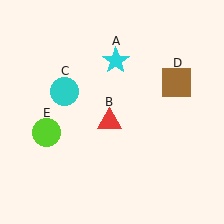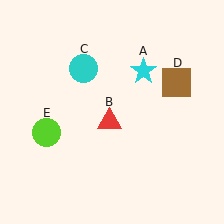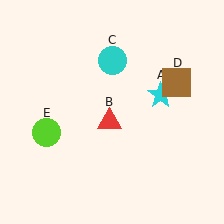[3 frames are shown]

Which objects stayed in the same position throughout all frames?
Red triangle (object B) and brown square (object D) and lime circle (object E) remained stationary.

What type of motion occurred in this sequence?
The cyan star (object A), cyan circle (object C) rotated clockwise around the center of the scene.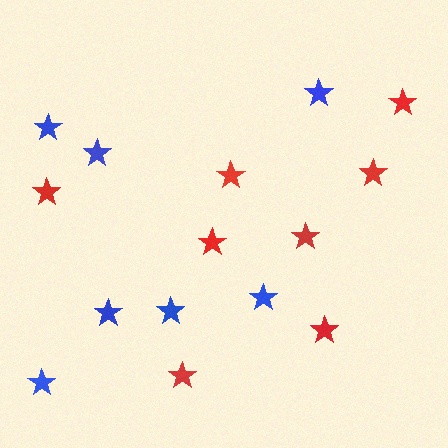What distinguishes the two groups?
There are 2 groups: one group of blue stars (7) and one group of red stars (8).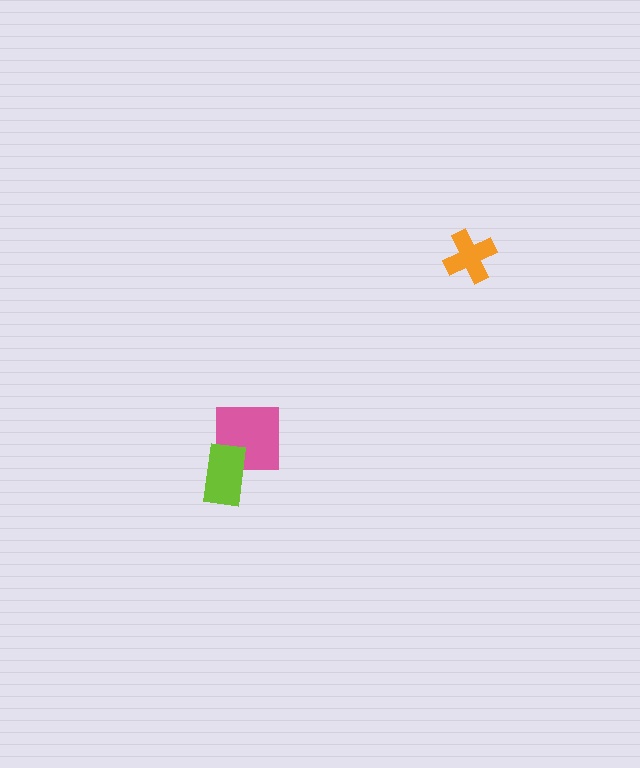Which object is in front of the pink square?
The lime rectangle is in front of the pink square.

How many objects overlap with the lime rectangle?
1 object overlaps with the lime rectangle.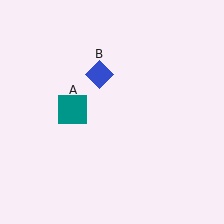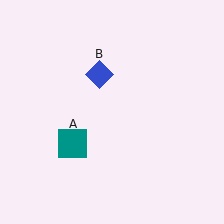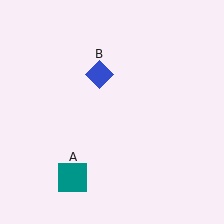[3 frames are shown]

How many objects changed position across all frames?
1 object changed position: teal square (object A).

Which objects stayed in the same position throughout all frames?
Blue diamond (object B) remained stationary.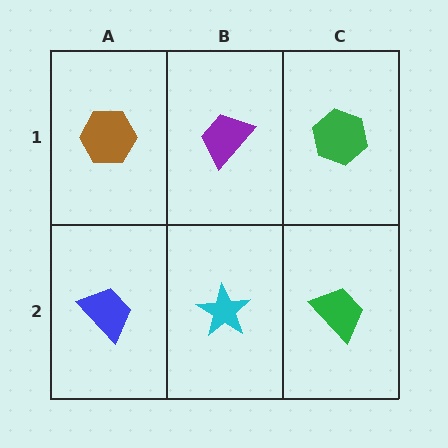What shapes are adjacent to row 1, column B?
A cyan star (row 2, column B), a brown hexagon (row 1, column A), a green hexagon (row 1, column C).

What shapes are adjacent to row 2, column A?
A brown hexagon (row 1, column A), a cyan star (row 2, column B).